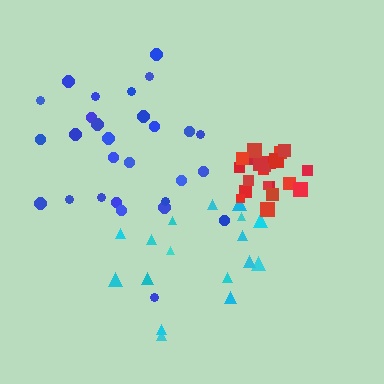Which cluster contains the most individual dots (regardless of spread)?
Blue (28).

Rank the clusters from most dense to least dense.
red, blue, cyan.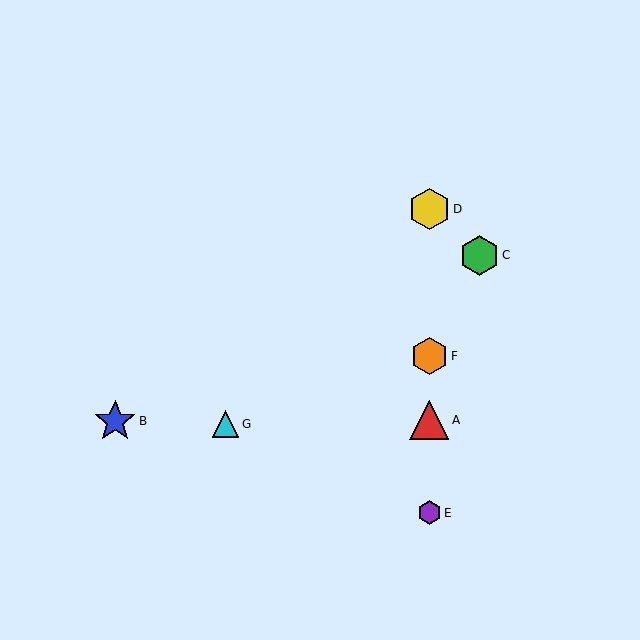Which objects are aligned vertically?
Objects A, D, E, F are aligned vertically.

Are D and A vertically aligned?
Yes, both are at x≈429.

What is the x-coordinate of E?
Object E is at x≈429.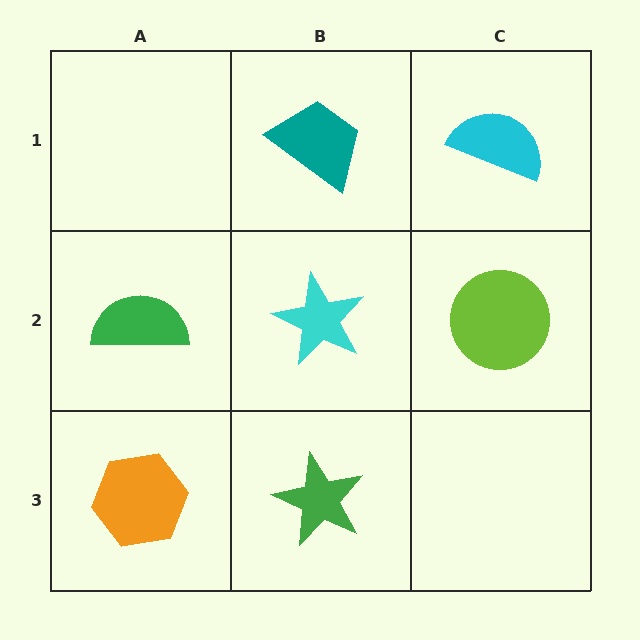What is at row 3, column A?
An orange hexagon.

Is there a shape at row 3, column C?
No, that cell is empty.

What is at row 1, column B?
A teal trapezoid.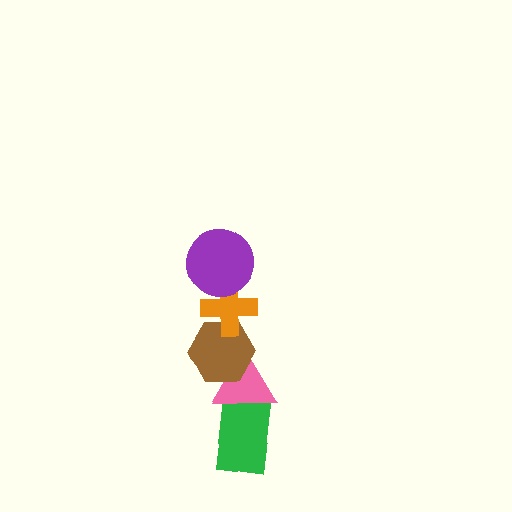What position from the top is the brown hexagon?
The brown hexagon is 3rd from the top.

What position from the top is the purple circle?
The purple circle is 1st from the top.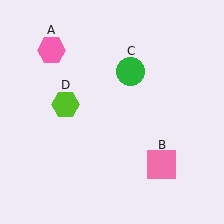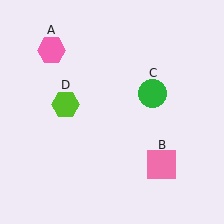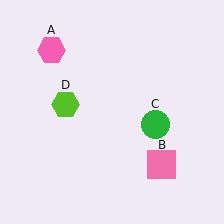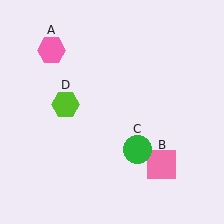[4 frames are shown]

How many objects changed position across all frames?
1 object changed position: green circle (object C).